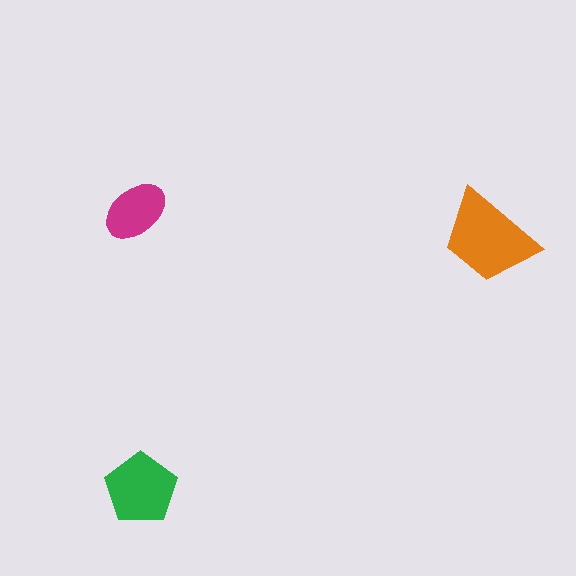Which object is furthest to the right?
The orange trapezoid is rightmost.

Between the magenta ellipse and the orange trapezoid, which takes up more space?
The orange trapezoid.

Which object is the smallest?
The magenta ellipse.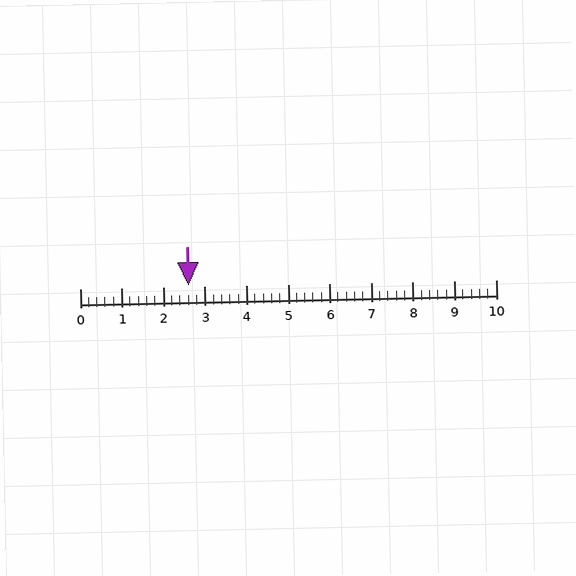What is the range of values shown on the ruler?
The ruler shows values from 0 to 10.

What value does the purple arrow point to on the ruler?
The purple arrow points to approximately 2.6.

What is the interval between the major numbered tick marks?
The major tick marks are spaced 1 units apart.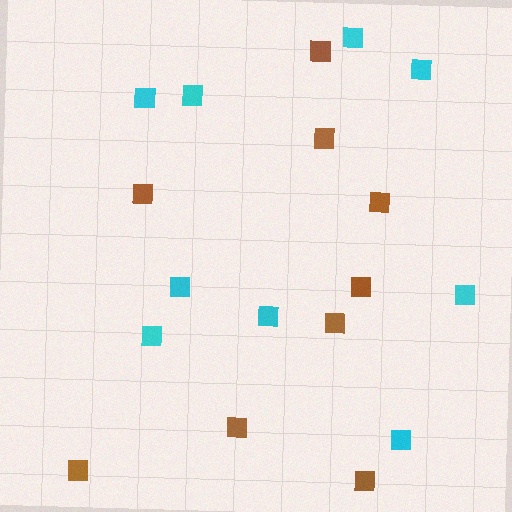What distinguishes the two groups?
There are 2 groups: one group of brown squares (9) and one group of cyan squares (9).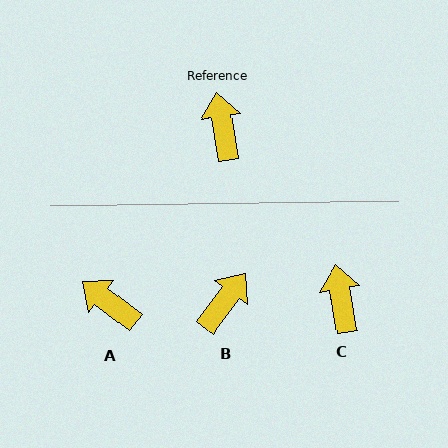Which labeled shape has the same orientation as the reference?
C.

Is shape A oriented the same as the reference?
No, it is off by about 43 degrees.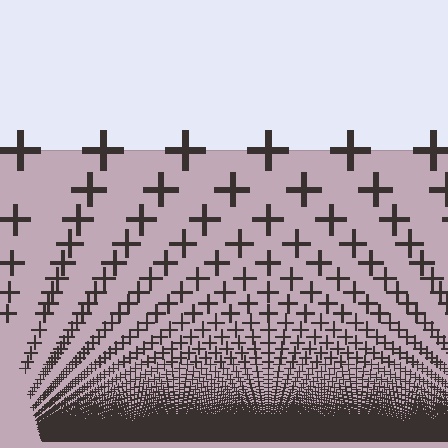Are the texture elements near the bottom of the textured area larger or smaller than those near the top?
Smaller. The gradient is inverted — elements near the bottom are smaller and denser.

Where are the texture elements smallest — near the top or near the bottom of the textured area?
Near the bottom.